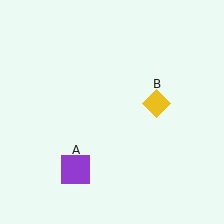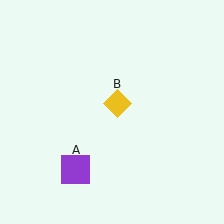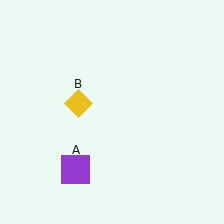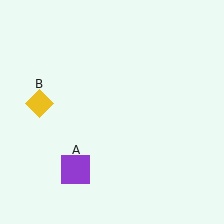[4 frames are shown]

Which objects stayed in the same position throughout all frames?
Purple square (object A) remained stationary.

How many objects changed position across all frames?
1 object changed position: yellow diamond (object B).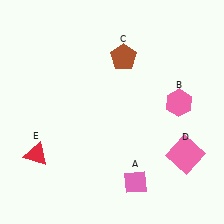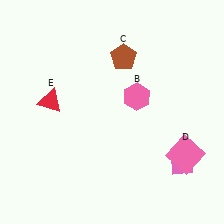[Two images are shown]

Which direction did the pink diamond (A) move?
The pink diamond (A) moved right.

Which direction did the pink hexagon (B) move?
The pink hexagon (B) moved left.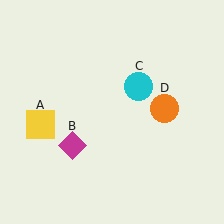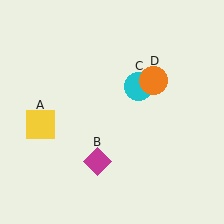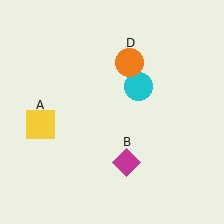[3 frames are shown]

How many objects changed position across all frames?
2 objects changed position: magenta diamond (object B), orange circle (object D).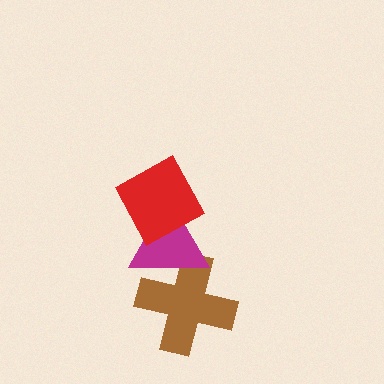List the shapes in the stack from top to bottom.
From top to bottom: the red diamond, the magenta triangle, the brown cross.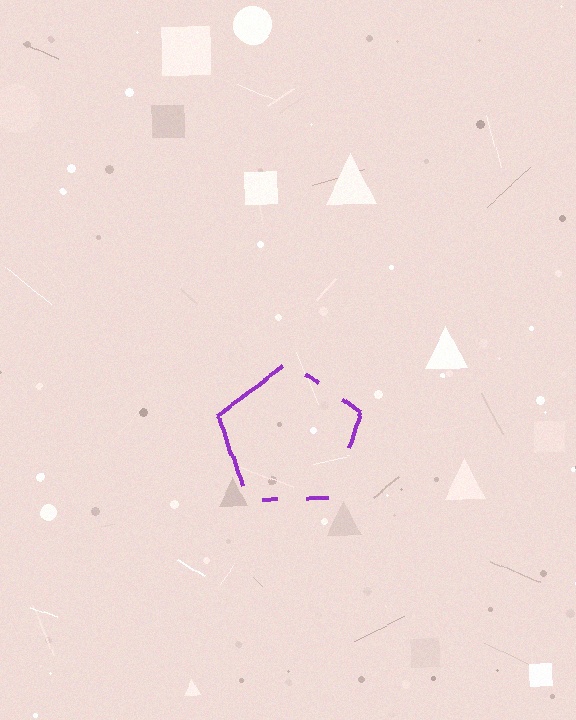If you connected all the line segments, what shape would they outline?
They would outline a pentagon.